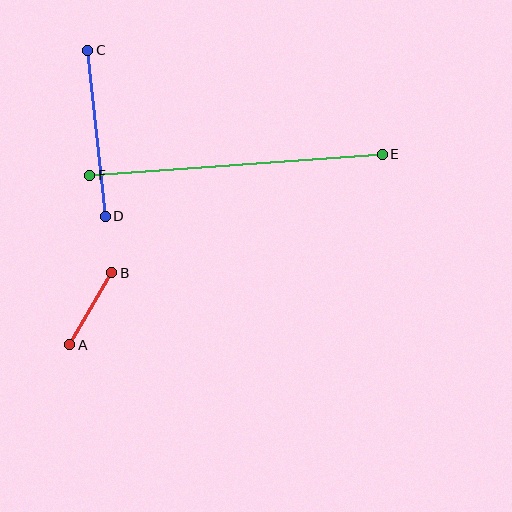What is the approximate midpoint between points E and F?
The midpoint is at approximately (236, 165) pixels.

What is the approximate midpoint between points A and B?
The midpoint is at approximately (91, 309) pixels.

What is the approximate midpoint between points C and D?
The midpoint is at approximately (96, 133) pixels.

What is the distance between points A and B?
The distance is approximately 83 pixels.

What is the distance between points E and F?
The distance is approximately 293 pixels.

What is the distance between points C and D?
The distance is approximately 167 pixels.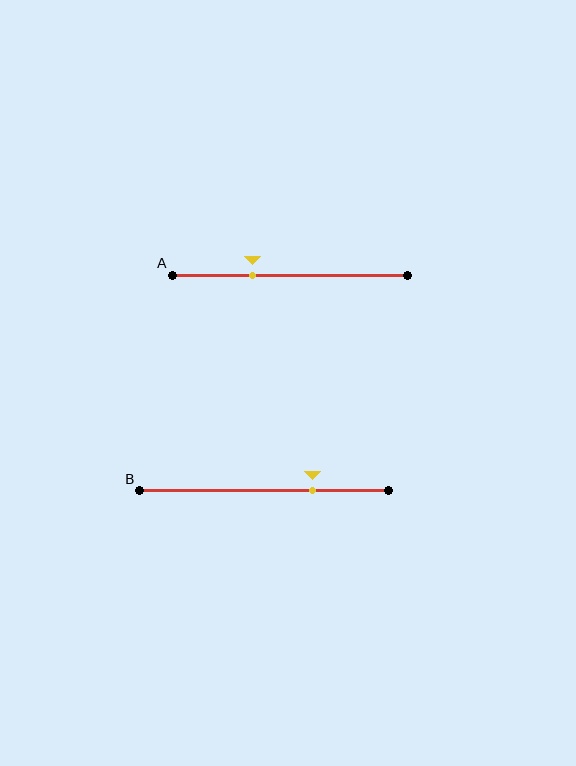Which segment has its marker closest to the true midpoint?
Segment A has its marker closest to the true midpoint.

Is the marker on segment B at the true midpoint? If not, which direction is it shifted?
No, the marker on segment B is shifted to the right by about 20% of the segment length.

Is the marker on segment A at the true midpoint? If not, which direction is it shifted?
No, the marker on segment A is shifted to the left by about 16% of the segment length.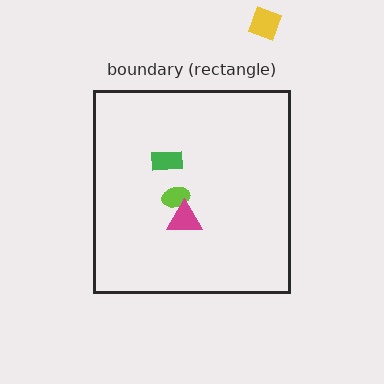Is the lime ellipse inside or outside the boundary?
Inside.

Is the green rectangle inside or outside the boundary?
Inside.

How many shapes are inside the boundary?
3 inside, 1 outside.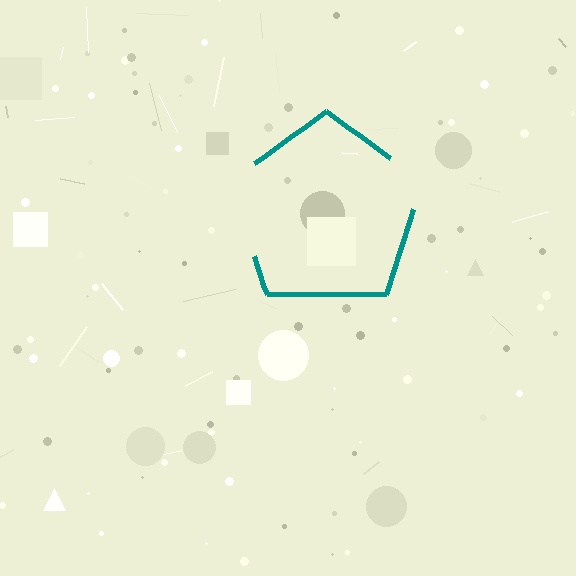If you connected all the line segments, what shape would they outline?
They would outline a pentagon.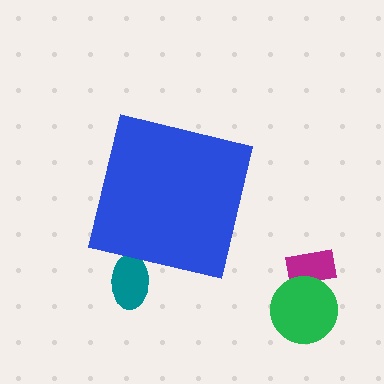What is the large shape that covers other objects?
A blue square.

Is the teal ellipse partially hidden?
Yes, the teal ellipse is partially hidden behind the blue square.